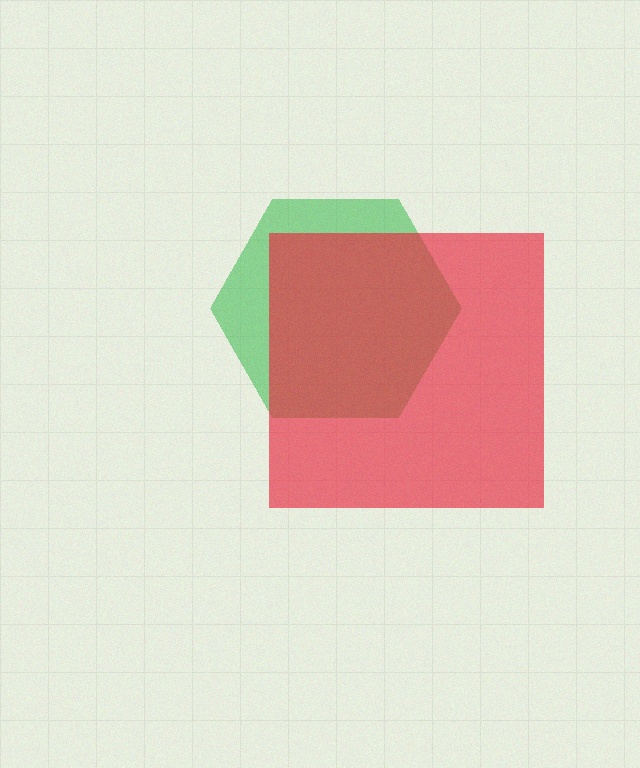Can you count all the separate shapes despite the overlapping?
Yes, there are 2 separate shapes.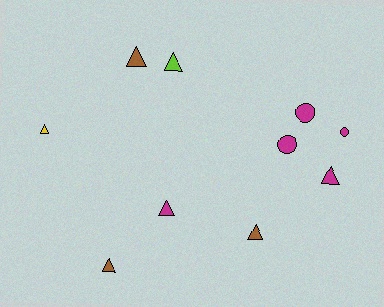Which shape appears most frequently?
Triangle, with 7 objects.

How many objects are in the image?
There are 10 objects.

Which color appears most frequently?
Magenta, with 5 objects.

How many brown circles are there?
There are no brown circles.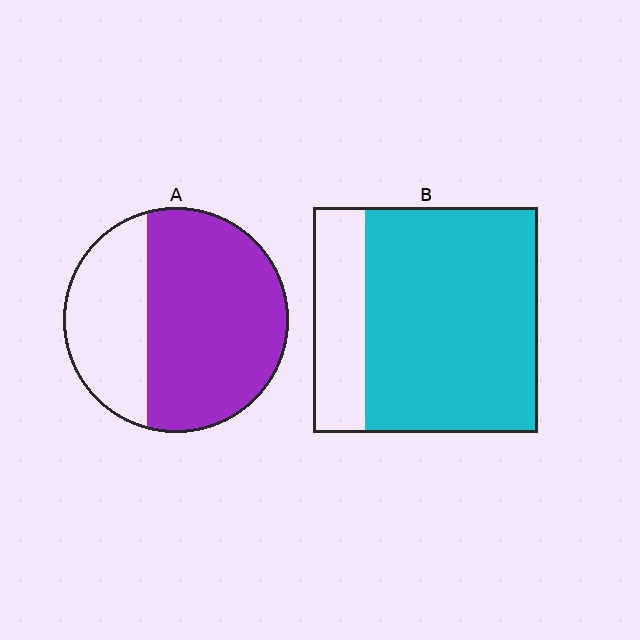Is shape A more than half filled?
Yes.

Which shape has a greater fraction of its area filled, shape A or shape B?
Shape B.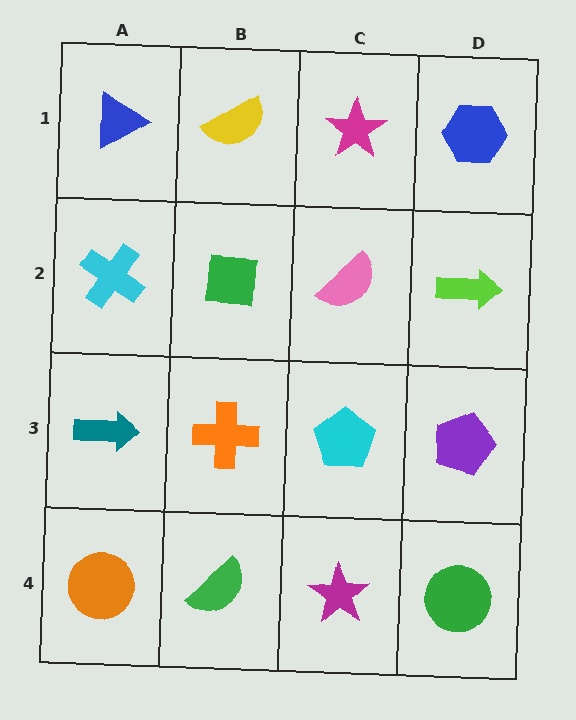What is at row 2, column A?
A cyan cross.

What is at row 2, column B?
A green square.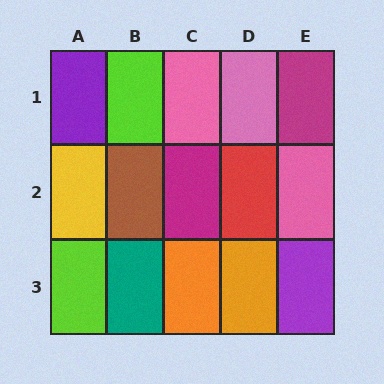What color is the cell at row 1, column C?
Pink.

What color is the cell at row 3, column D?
Orange.